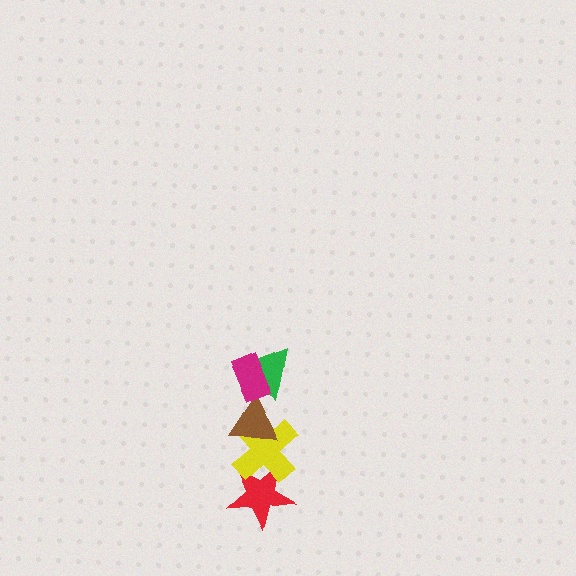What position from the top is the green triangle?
The green triangle is 2nd from the top.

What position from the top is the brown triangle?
The brown triangle is 3rd from the top.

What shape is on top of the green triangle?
The magenta rectangle is on top of the green triangle.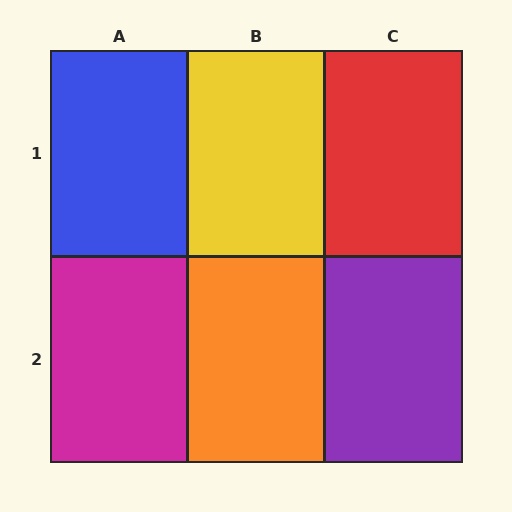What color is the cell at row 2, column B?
Orange.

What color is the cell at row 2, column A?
Magenta.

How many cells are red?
1 cell is red.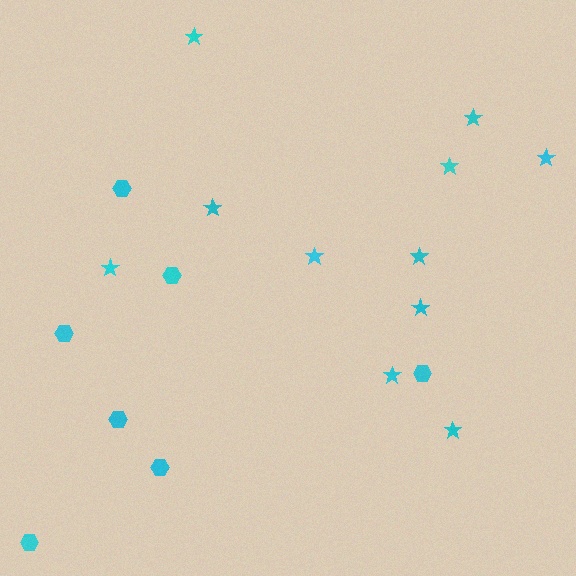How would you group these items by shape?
There are 2 groups: one group of hexagons (7) and one group of stars (11).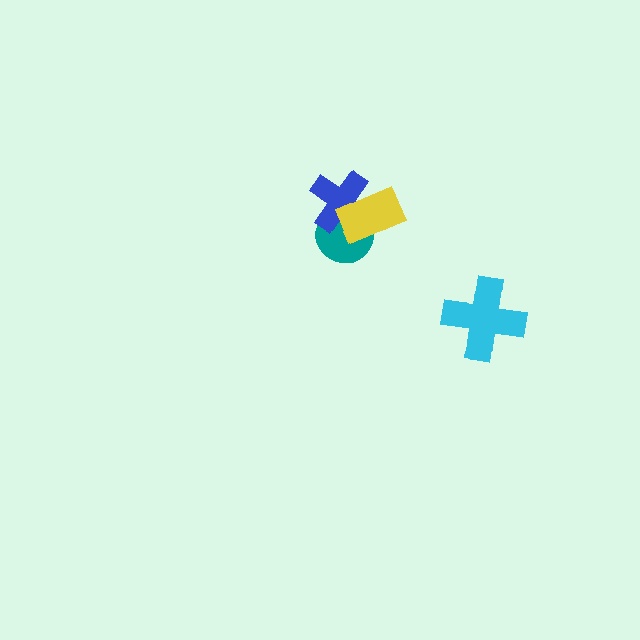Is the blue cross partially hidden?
Yes, it is partially covered by another shape.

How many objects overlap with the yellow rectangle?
2 objects overlap with the yellow rectangle.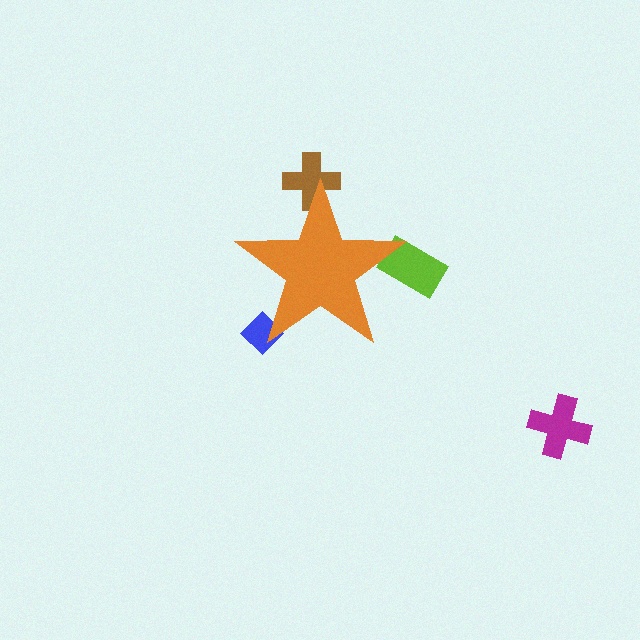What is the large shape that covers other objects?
An orange star.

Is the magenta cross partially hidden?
No, the magenta cross is fully visible.